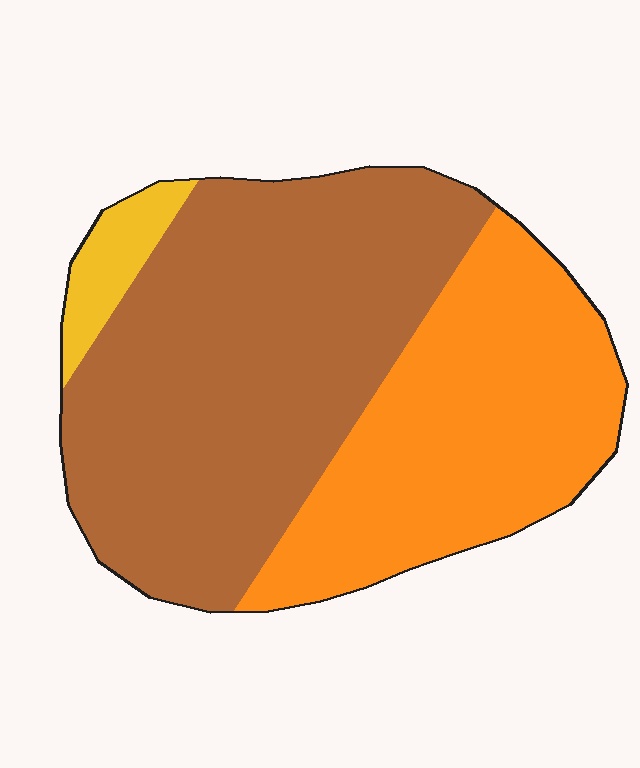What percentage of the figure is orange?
Orange covers 37% of the figure.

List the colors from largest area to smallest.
From largest to smallest: brown, orange, yellow.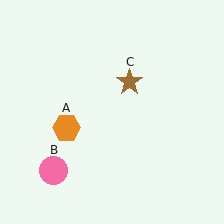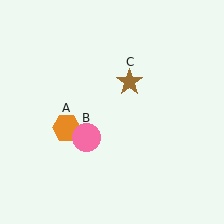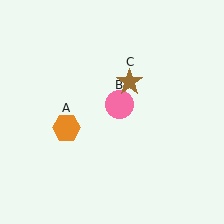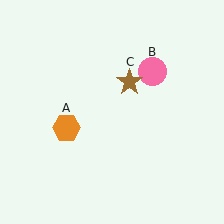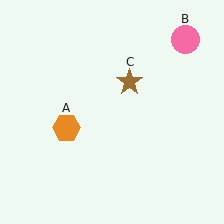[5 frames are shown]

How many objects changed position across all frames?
1 object changed position: pink circle (object B).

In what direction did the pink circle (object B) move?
The pink circle (object B) moved up and to the right.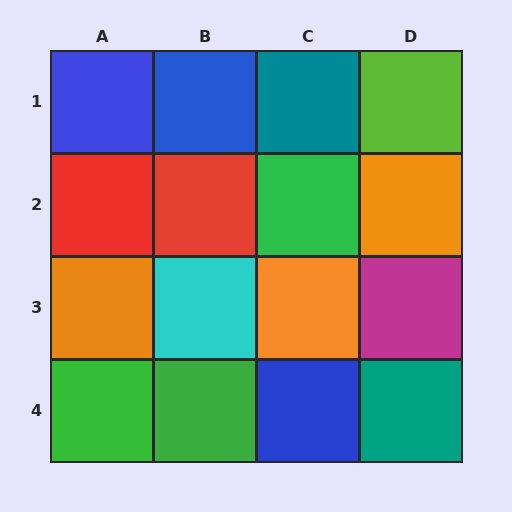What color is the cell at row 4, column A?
Green.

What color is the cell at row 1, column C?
Teal.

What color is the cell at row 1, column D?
Lime.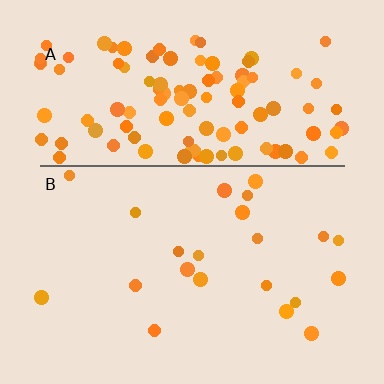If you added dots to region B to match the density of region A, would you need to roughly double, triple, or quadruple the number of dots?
Approximately quadruple.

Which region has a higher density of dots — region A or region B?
A (the top).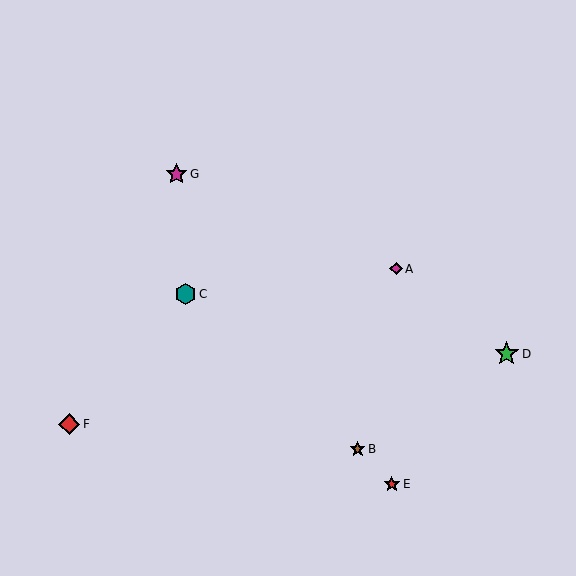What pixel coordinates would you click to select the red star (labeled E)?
Click at (392, 484) to select the red star E.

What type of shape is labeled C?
Shape C is a teal hexagon.